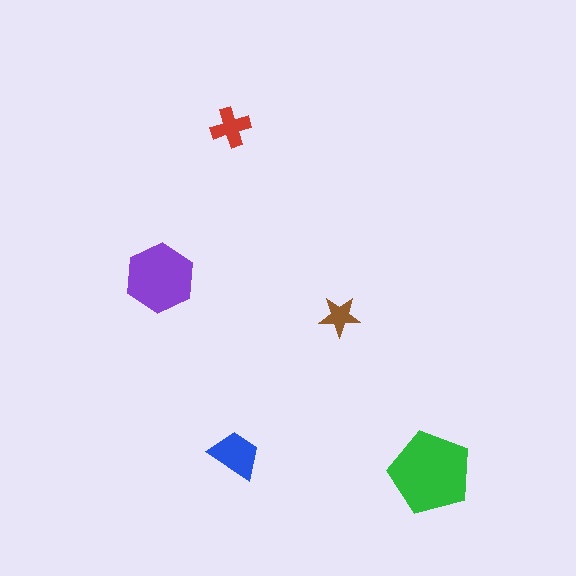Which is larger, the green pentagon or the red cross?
The green pentagon.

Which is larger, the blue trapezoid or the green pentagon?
The green pentagon.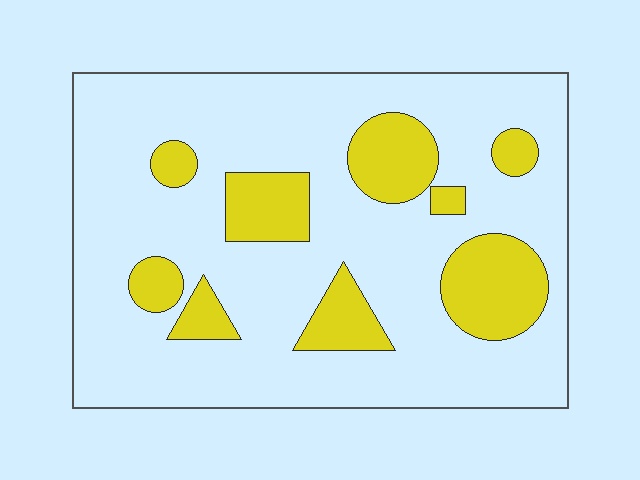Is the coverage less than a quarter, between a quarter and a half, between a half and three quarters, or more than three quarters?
Less than a quarter.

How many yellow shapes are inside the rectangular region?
9.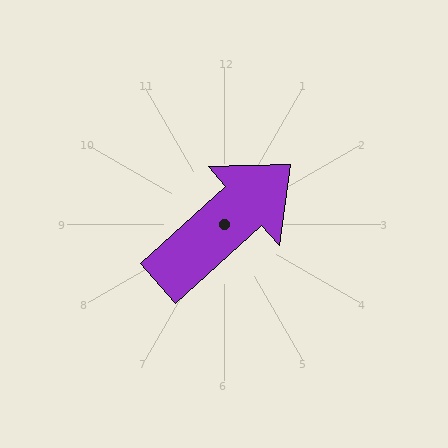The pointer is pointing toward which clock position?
Roughly 2 o'clock.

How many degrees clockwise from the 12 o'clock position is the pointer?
Approximately 48 degrees.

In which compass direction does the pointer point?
Northeast.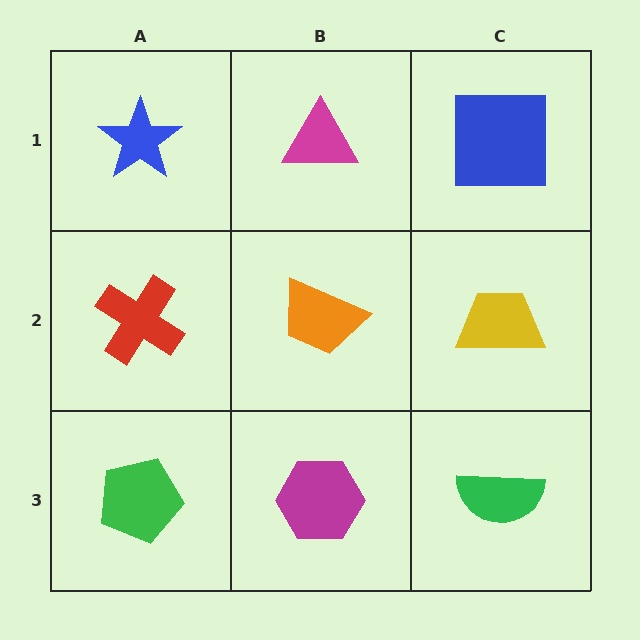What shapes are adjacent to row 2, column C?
A blue square (row 1, column C), a green semicircle (row 3, column C), an orange trapezoid (row 2, column B).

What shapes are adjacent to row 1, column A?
A red cross (row 2, column A), a magenta triangle (row 1, column B).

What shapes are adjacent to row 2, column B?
A magenta triangle (row 1, column B), a magenta hexagon (row 3, column B), a red cross (row 2, column A), a yellow trapezoid (row 2, column C).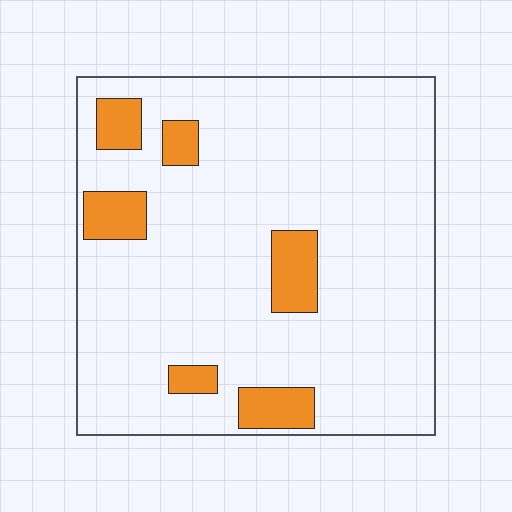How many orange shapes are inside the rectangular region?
6.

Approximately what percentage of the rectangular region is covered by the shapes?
Approximately 10%.